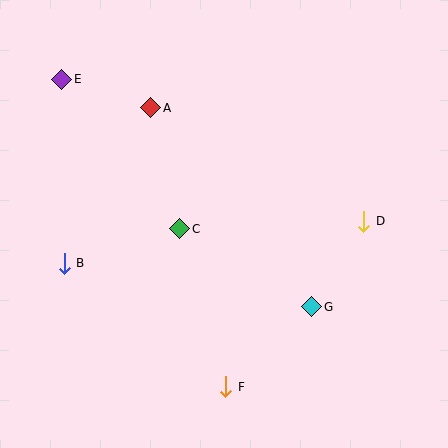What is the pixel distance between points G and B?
The distance between G and B is 251 pixels.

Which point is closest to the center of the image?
Point C at (180, 229) is closest to the center.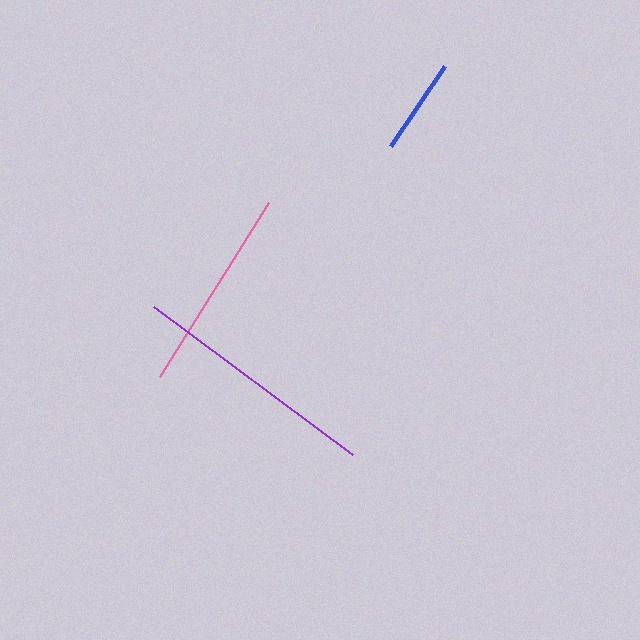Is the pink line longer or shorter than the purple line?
The purple line is longer than the pink line.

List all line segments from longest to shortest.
From longest to shortest: purple, pink, blue.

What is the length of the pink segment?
The pink segment is approximately 205 pixels long.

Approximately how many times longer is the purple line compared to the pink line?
The purple line is approximately 1.2 times the length of the pink line.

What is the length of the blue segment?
The blue segment is approximately 97 pixels long.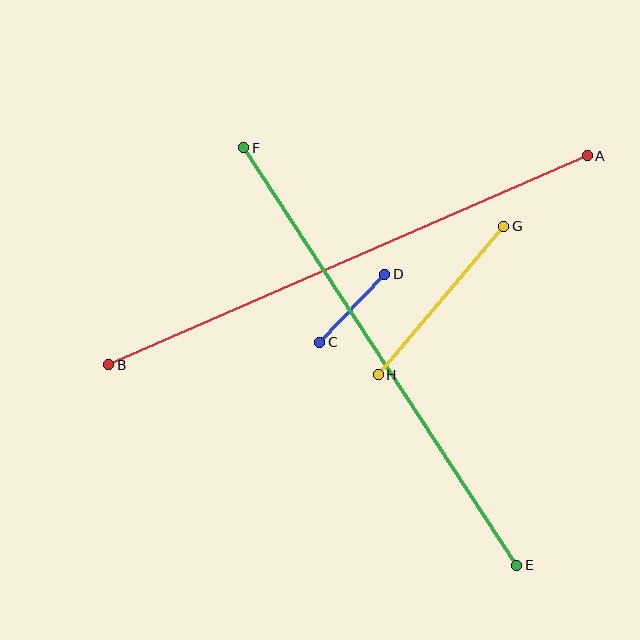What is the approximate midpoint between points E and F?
The midpoint is at approximately (380, 357) pixels.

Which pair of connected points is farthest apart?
Points A and B are farthest apart.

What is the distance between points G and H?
The distance is approximately 194 pixels.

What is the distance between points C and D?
The distance is approximately 94 pixels.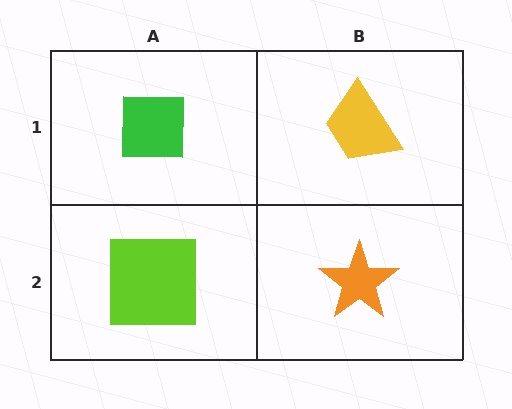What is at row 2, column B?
An orange star.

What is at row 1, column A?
A green square.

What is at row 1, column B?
A yellow trapezoid.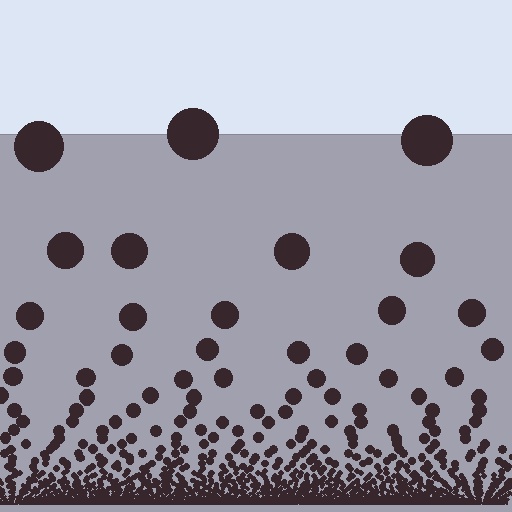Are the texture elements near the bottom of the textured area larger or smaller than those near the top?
Smaller. The gradient is inverted — elements near the bottom are smaller and denser.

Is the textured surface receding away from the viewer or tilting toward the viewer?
The surface appears to tilt toward the viewer. Texture elements get larger and sparser toward the top.